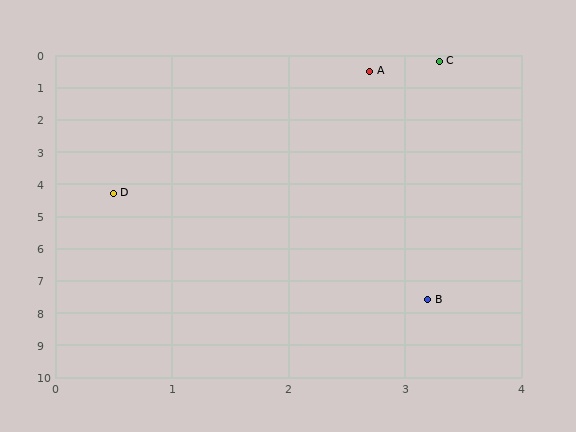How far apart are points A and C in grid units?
Points A and C are about 0.7 grid units apart.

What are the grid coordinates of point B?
Point B is at approximately (3.2, 7.6).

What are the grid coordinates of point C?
Point C is at approximately (3.3, 0.2).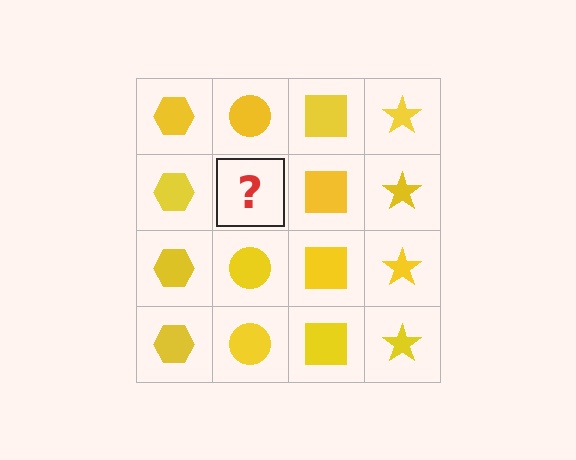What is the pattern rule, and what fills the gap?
The rule is that each column has a consistent shape. The gap should be filled with a yellow circle.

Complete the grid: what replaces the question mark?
The question mark should be replaced with a yellow circle.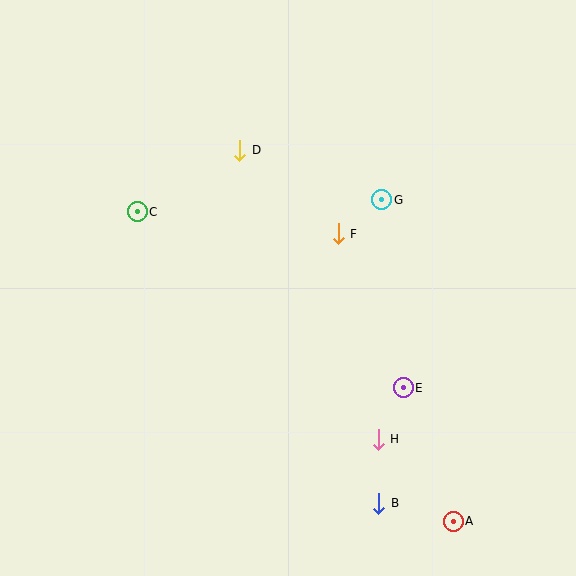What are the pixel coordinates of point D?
Point D is at (240, 150).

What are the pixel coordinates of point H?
Point H is at (378, 439).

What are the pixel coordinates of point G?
Point G is at (382, 200).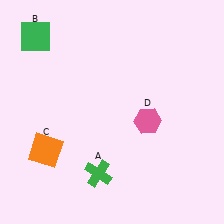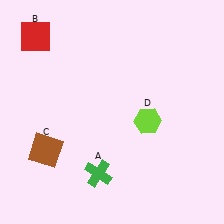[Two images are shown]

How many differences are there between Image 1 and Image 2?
There are 3 differences between the two images.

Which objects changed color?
B changed from green to red. C changed from orange to brown. D changed from pink to lime.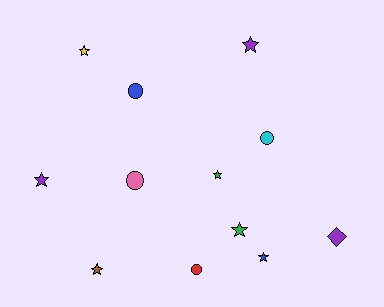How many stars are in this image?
There are 7 stars.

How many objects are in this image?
There are 12 objects.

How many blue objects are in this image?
There are 2 blue objects.